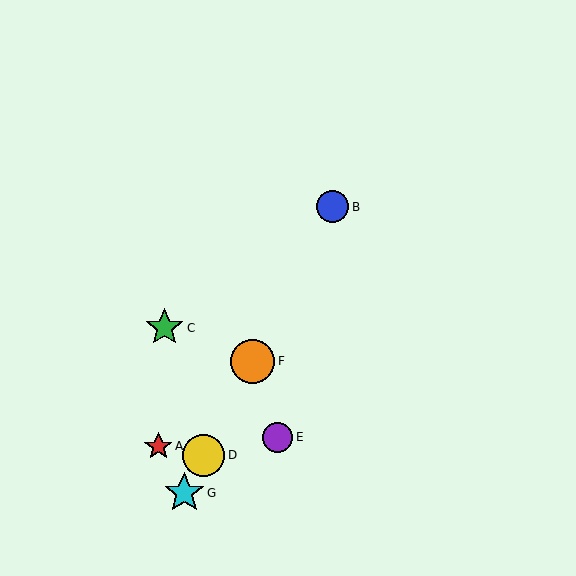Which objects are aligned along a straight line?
Objects B, D, F, G are aligned along a straight line.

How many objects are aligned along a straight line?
4 objects (B, D, F, G) are aligned along a straight line.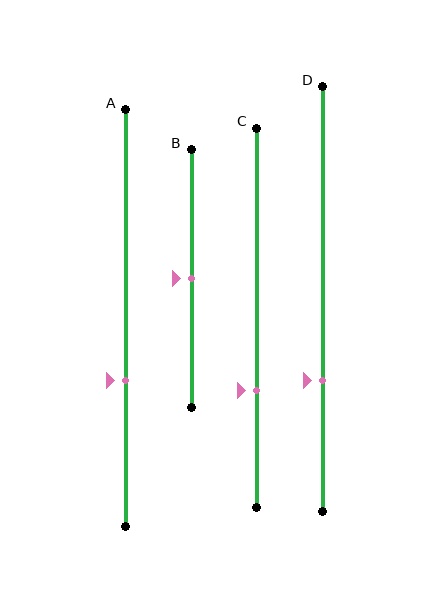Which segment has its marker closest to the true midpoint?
Segment B has its marker closest to the true midpoint.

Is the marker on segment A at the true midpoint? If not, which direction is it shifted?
No, the marker on segment A is shifted downward by about 15% of the segment length.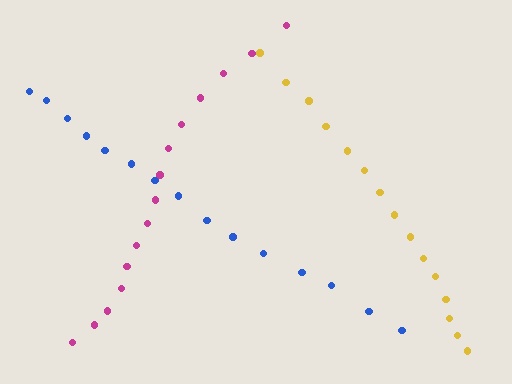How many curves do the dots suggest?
There are 3 distinct paths.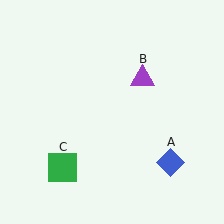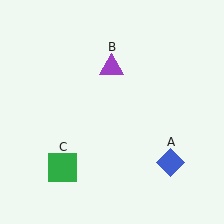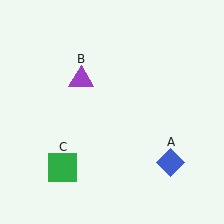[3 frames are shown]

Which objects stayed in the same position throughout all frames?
Blue diamond (object A) and green square (object C) remained stationary.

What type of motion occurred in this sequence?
The purple triangle (object B) rotated counterclockwise around the center of the scene.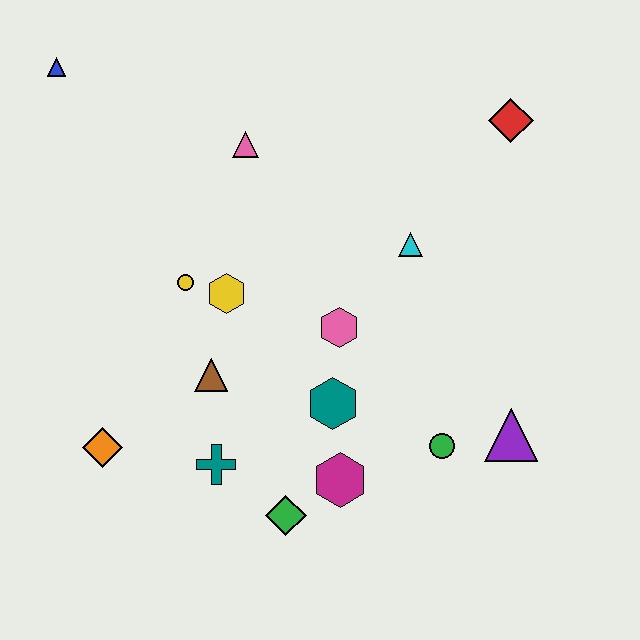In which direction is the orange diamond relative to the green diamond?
The orange diamond is to the left of the green diamond.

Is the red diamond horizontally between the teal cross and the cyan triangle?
No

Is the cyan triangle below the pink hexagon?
No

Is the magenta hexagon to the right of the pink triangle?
Yes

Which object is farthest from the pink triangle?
The purple triangle is farthest from the pink triangle.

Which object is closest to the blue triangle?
The pink triangle is closest to the blue triangle.